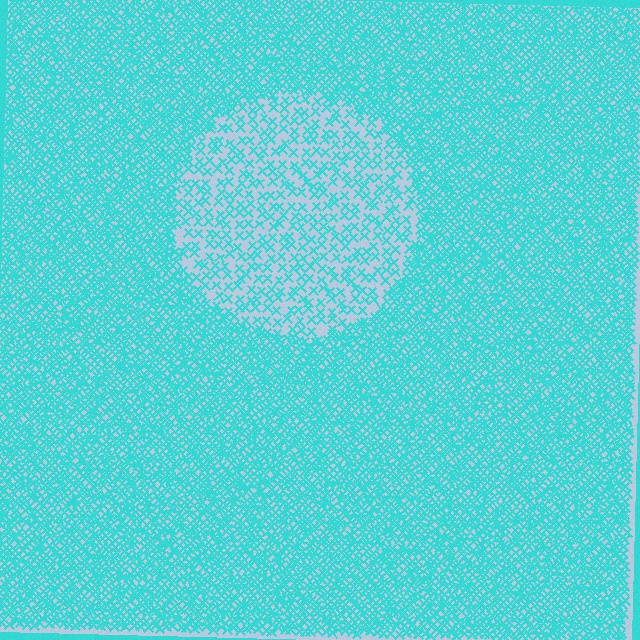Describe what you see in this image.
The image contains small cyan elements arranged at two different densities. A circle-shaped region is visible where the elements are less densely packed than the surrounding area.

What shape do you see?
I see a circle.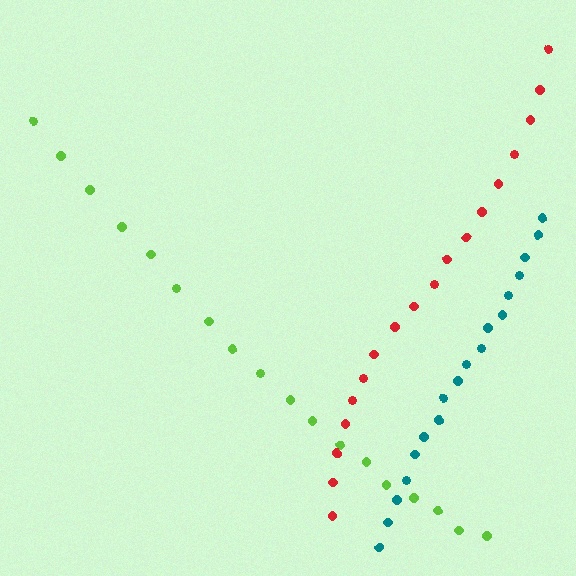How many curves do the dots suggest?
There are 3 distinct paths.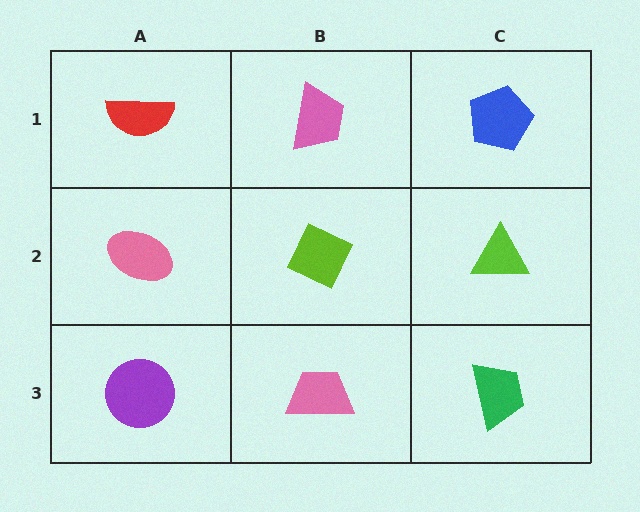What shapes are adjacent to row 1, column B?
A lime diamond (row 2, column B), a red semicircle (row 1, column A), a blue pentagon (row 1, column C).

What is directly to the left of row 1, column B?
A red semicircle.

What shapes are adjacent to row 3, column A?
A pink ellipse (row 2, column A), a pink trapezoid (row 3, column B).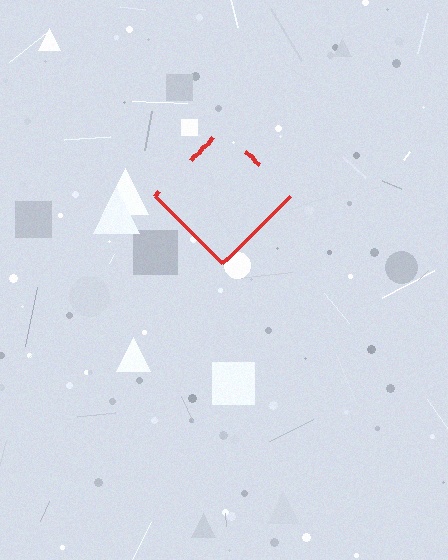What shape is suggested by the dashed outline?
The dashed outline suggests a diamond.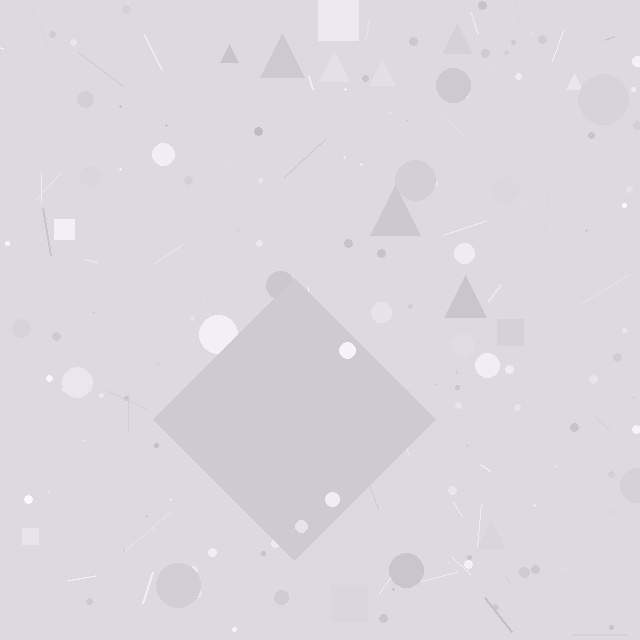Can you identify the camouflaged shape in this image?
The camouflaged shape is a diamond.